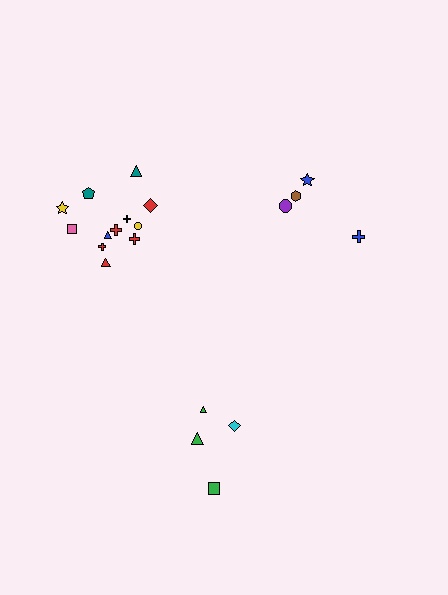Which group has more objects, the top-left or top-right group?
The top-left group.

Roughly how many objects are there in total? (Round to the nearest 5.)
Roughly 20 objects in total.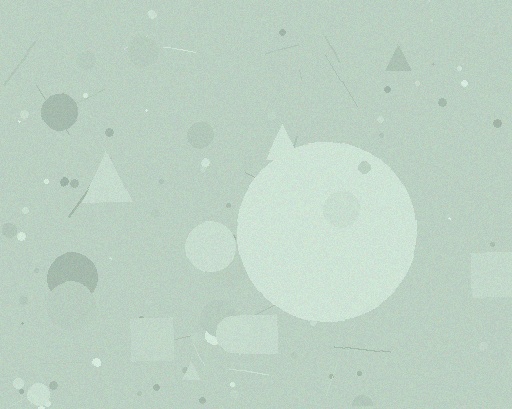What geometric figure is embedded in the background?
A circle is embedded in the background.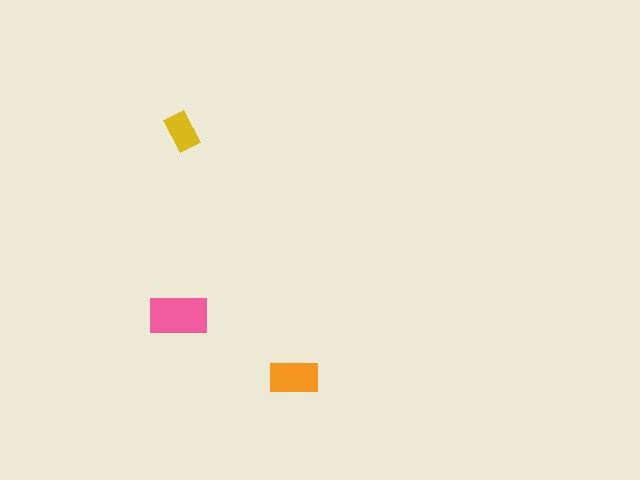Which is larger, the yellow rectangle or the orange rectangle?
The orange one.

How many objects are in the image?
There are 3 objects in the image.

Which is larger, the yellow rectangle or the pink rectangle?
The pink one.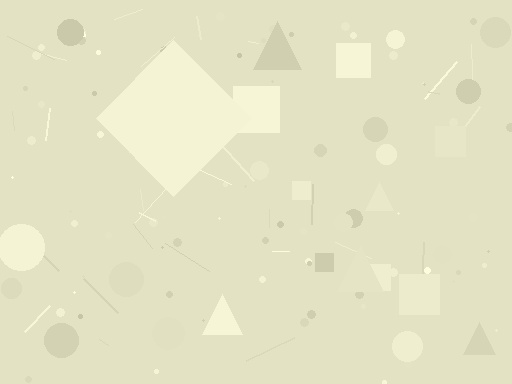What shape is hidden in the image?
A diamond is hidden in the image.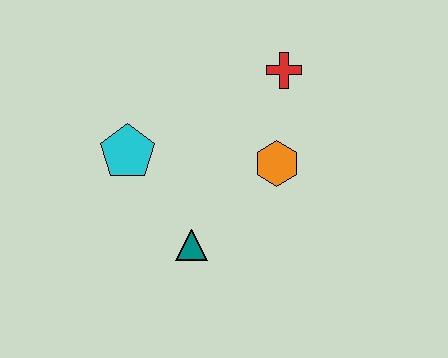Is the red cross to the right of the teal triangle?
Yes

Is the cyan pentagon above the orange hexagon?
Yes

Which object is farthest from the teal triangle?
The red cross is farthest from the teal triangle.